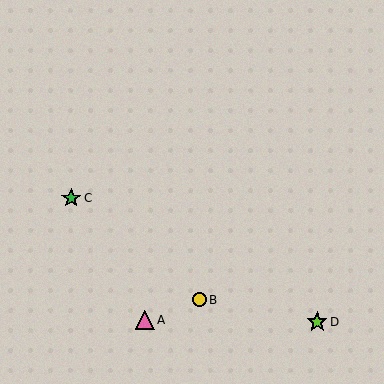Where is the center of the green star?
The center of the green star is at (71, 198).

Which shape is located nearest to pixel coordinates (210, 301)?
The yellow circle (labeled B) at (199, 300) is nearest to that location.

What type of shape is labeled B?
Shape B is a yellow circle.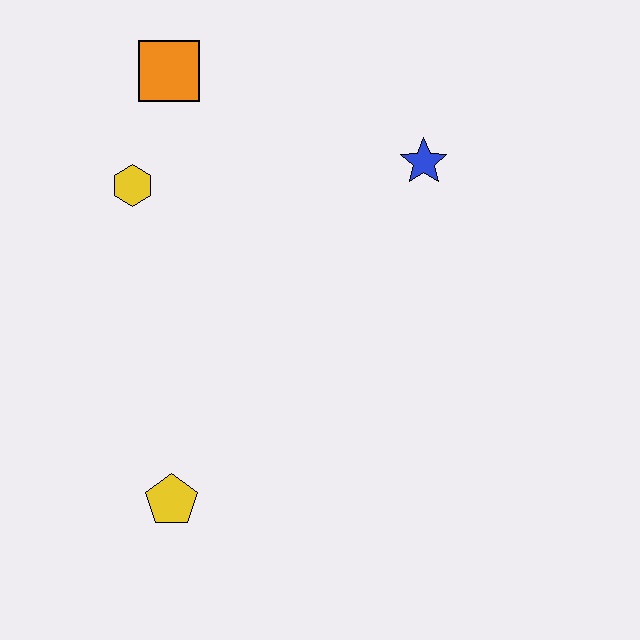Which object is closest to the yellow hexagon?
The orange square is closest to the yellow hexagon.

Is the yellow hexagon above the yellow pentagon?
Yes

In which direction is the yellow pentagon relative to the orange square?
The yellow pentagon is below the orange square.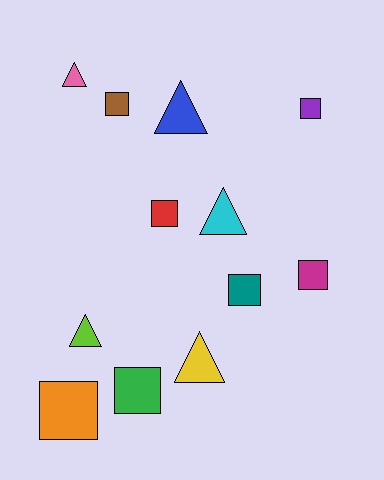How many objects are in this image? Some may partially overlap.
There are 12 objects.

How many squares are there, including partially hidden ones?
There are 7 squares.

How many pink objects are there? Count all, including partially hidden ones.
There is 1 pink object.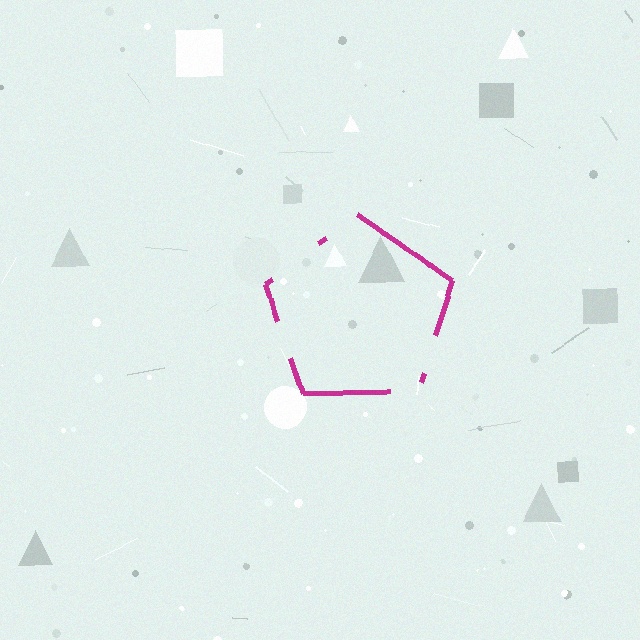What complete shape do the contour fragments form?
The contour fragments form a pentagon.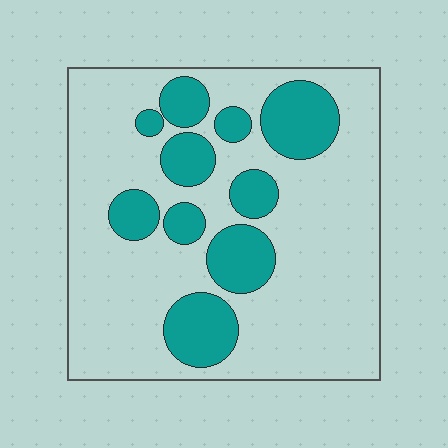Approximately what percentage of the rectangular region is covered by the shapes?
Approximately 25%.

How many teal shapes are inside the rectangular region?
10.